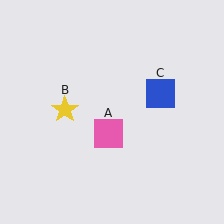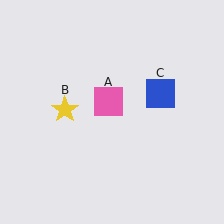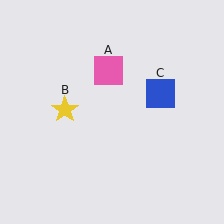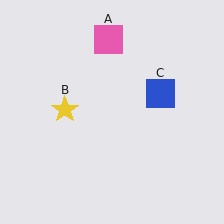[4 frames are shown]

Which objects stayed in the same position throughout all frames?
Yellow star (object B) and blue square (object C) remained stationary.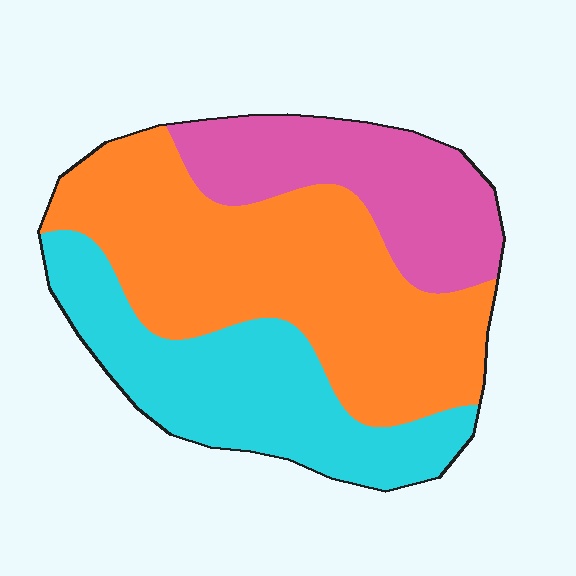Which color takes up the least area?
Pink, at roughly 25%.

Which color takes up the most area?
Orange, at roughly 45%.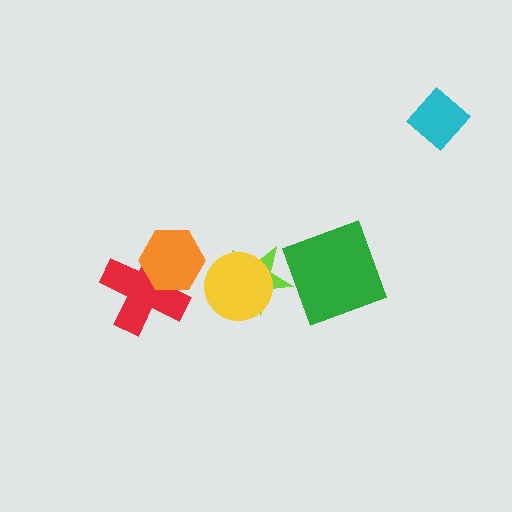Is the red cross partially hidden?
Yes, it is partially covered by another shape.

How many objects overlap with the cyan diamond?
0 objects overlap with the cyan diamond.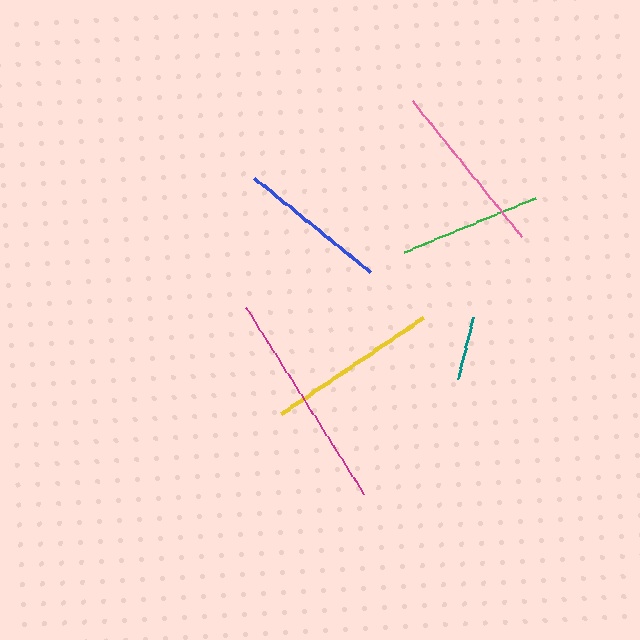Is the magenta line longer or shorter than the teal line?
The magenta line is longer than the teal line.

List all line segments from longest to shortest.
From longest to shortest: magenta, pink, yellow, blue, green, teal.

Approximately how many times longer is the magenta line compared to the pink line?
The magenta line is approximately 1.3 times the length of the pink line.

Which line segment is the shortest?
The teal line is the shortest at approximately 63 pixels.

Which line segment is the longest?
The magenta line is the longest at approximately 221 pixels.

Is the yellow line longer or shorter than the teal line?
The yellow line is longer than the teal line.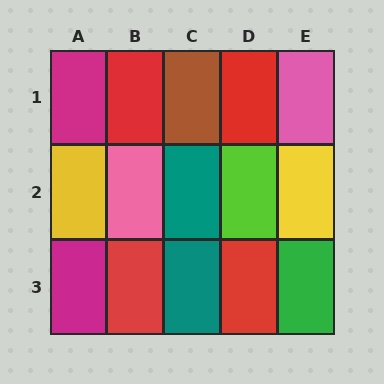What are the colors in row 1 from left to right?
Magenta, red, brown, red, pink.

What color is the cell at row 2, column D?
Lime.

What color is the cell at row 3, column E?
Green.